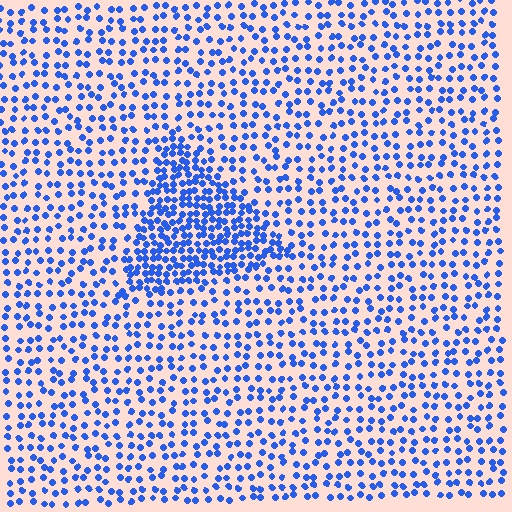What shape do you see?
I see a triangle.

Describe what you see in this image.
The image contains small blue elements arranged at two different densities. A triangle-shaped region is visible where the elements are more densely packed than the surrounding area.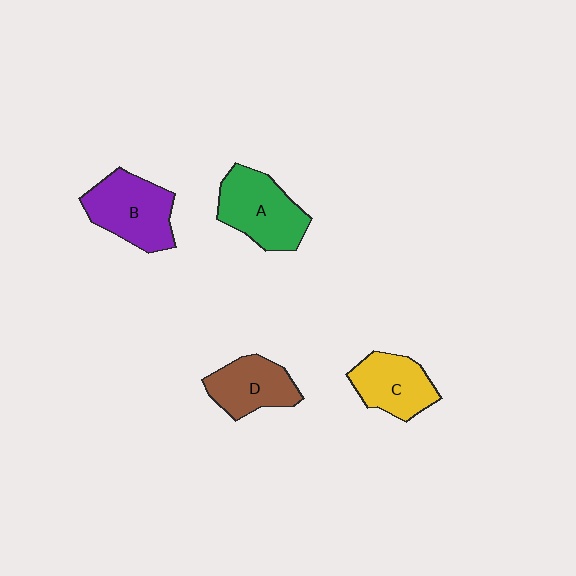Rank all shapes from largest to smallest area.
From largest to smallest: A (green), B (purple), C (yellow), D (brown).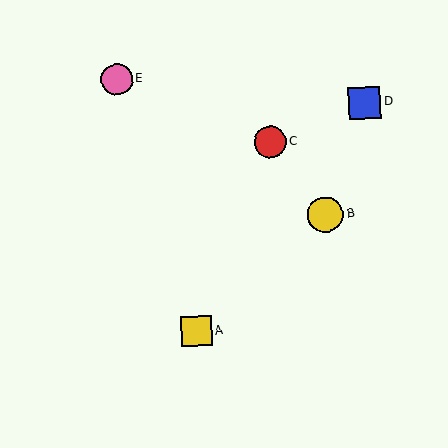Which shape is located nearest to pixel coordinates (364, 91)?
The blue square (labeled D) at (364, 103) is nearest to that location.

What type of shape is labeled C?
Shape C is a red circle.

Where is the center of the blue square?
The center of the blue square is at (364, 103).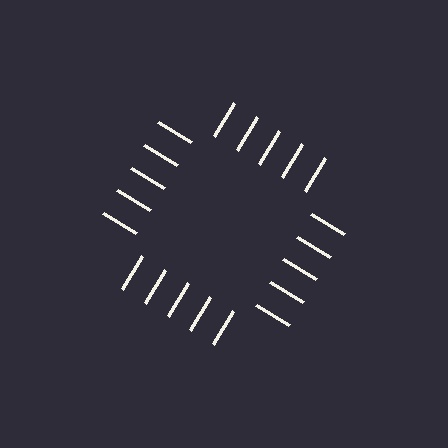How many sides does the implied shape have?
4 sides — the line-ends trace a square.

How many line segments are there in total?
20 — 5 along each of the 4 edges.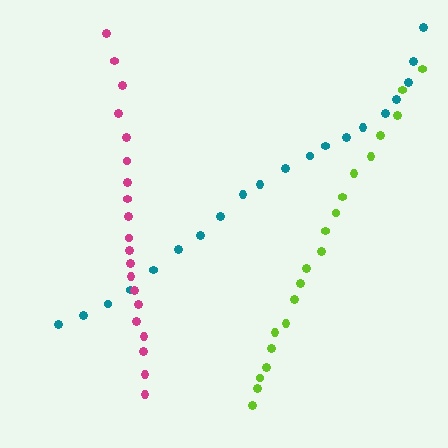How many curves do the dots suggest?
There are 3 distinct paths.